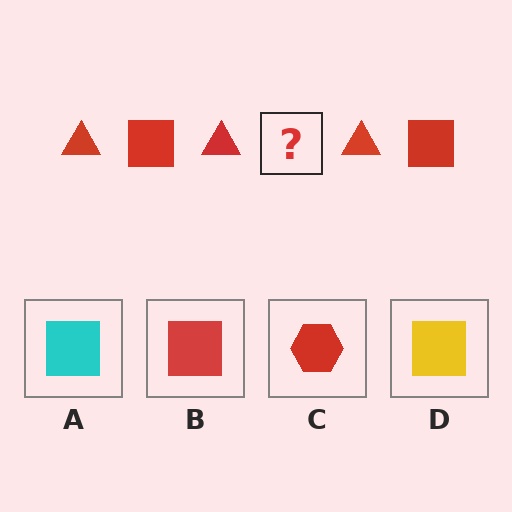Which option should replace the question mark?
Option B.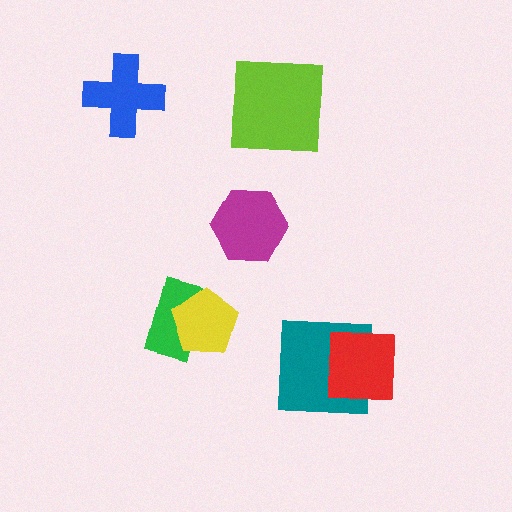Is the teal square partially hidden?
Yes, it is partially covered by another shape.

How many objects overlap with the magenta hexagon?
0 objects overlap with the magenta hexagon.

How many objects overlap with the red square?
1 object overlaps with the red square.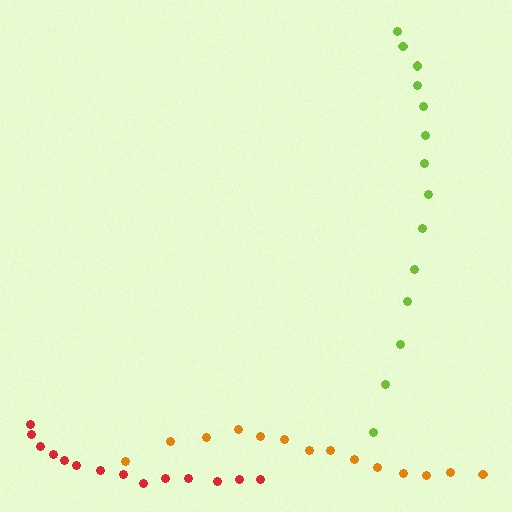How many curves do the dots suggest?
There are 3 distinct paths.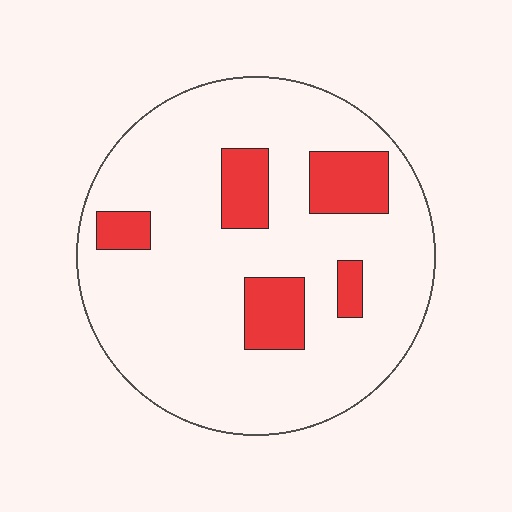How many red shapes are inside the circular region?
5.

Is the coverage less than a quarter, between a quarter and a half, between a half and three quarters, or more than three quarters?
Less than a quarter.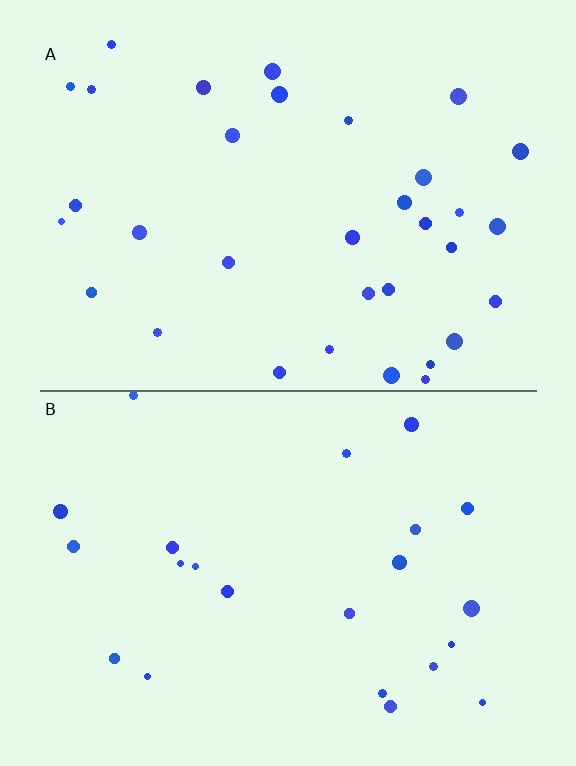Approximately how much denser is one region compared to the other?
Approximately 1.5× — region A over region B.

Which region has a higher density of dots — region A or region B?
A (the top).